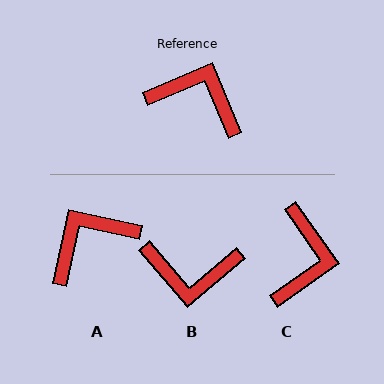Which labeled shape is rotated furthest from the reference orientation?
B, about 163 degrees away.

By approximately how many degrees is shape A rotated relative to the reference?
Approximately 54 degrees counter-clockwise.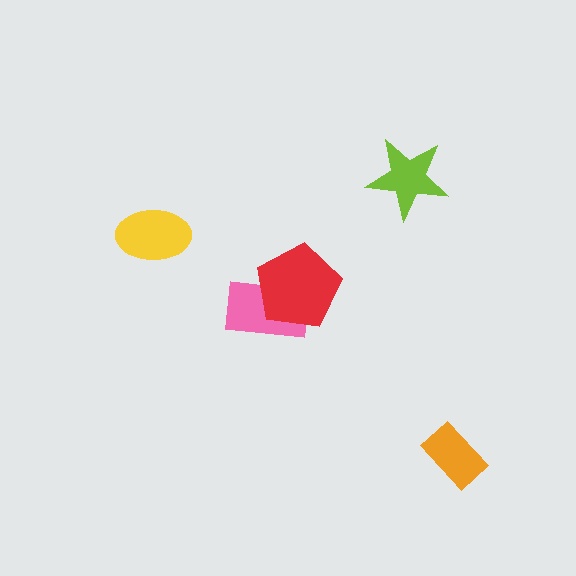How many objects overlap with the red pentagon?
1 object overlaps with the red pentagon.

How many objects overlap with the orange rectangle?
0 objects overlap with the orange rectangle.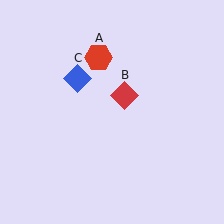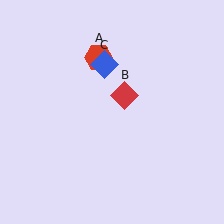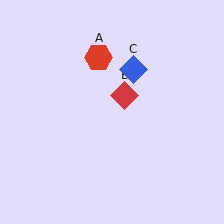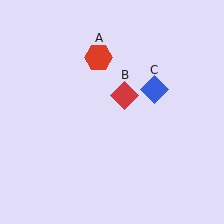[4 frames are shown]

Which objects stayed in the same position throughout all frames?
Red hexagon (object A) and red diamond (object B) remained stationary.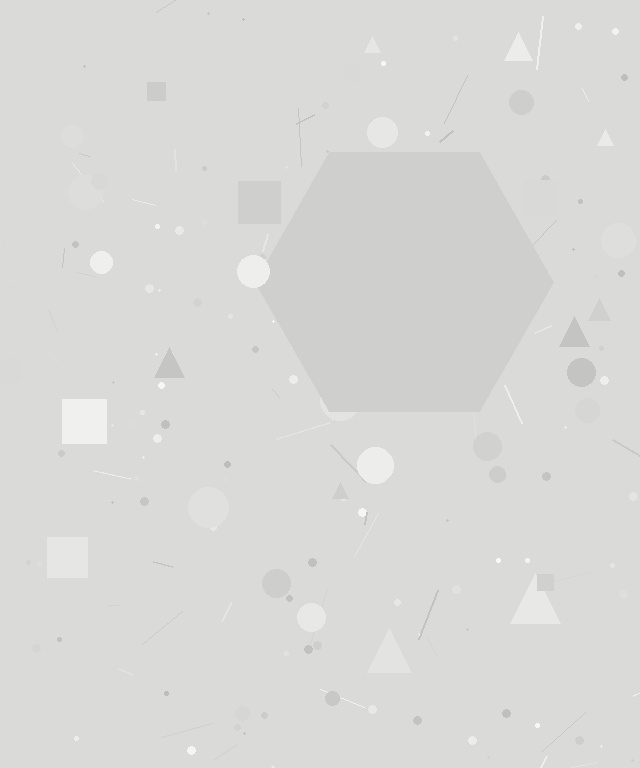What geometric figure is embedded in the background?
A hexagon is embedded in the background.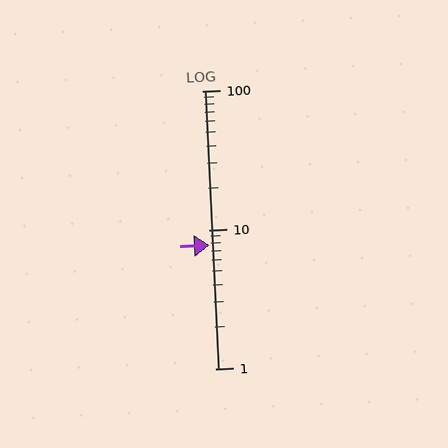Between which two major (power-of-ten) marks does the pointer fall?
The pointer is between 1 and 10.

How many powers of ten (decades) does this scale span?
The scale spans 2 decades, from 1 to 100.